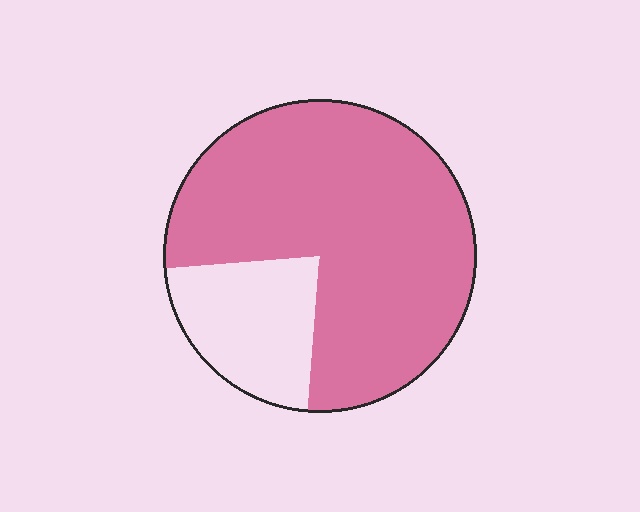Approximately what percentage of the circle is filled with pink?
Approximately 80%.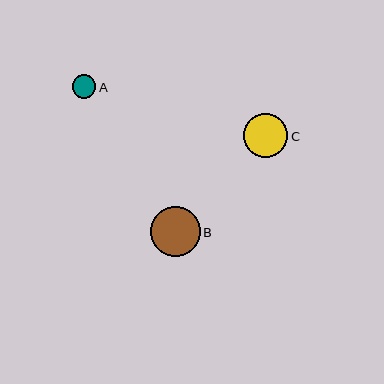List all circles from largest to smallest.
From largest to smallest: B, C, A.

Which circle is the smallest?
Circle A is the smallest with a size of approximately 24 pixels.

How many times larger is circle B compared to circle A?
Circle B is approximately 2.1 times the size of circle A.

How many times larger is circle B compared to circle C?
Circle B is approximately 1.1 times the size of circle C.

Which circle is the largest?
Circle B is the largest with a size of approximately 50 pixels.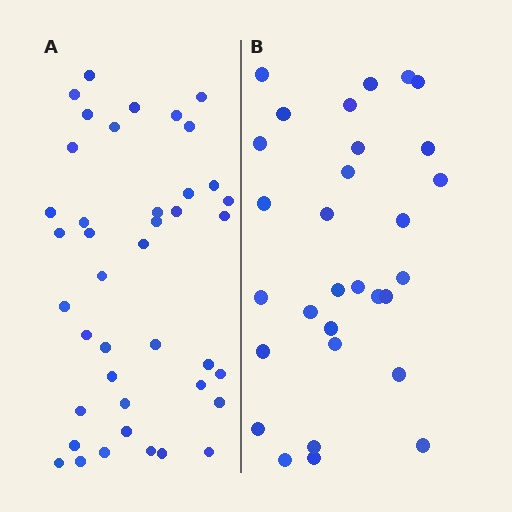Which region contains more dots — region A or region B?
Region A (the left region) has more dots.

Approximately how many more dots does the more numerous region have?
Region A has roughly 12 or so more dots than region B.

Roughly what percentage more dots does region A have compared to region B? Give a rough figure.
About 35% more.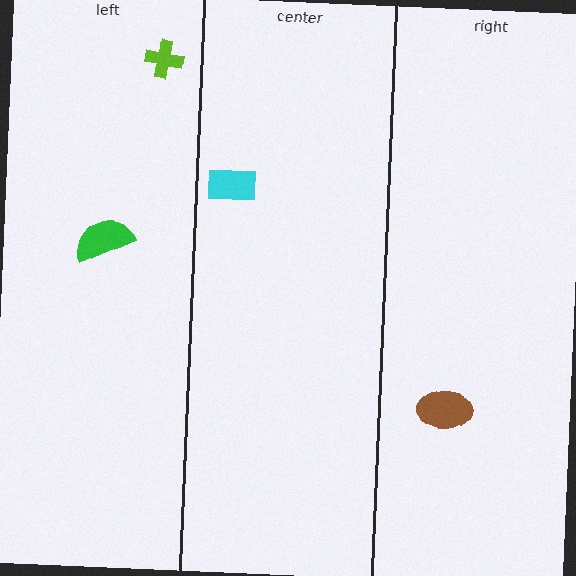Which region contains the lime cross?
The left region.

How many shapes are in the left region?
2.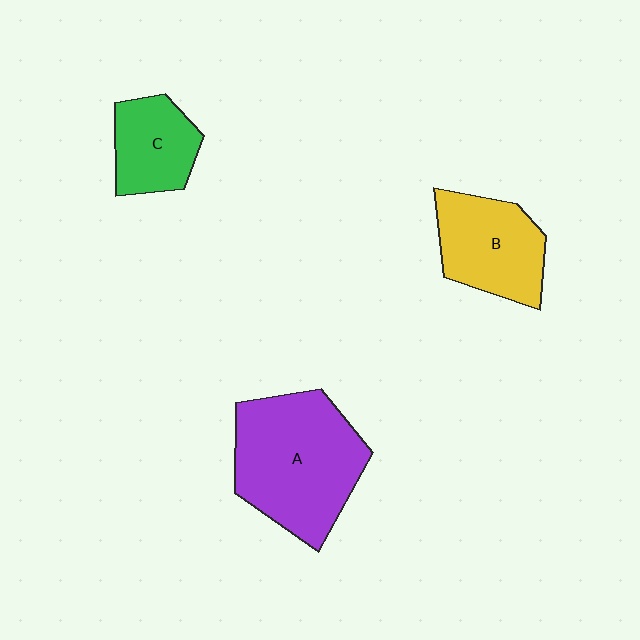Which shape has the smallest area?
Shape C (green).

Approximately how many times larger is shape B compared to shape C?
Approximately 1.3 times.